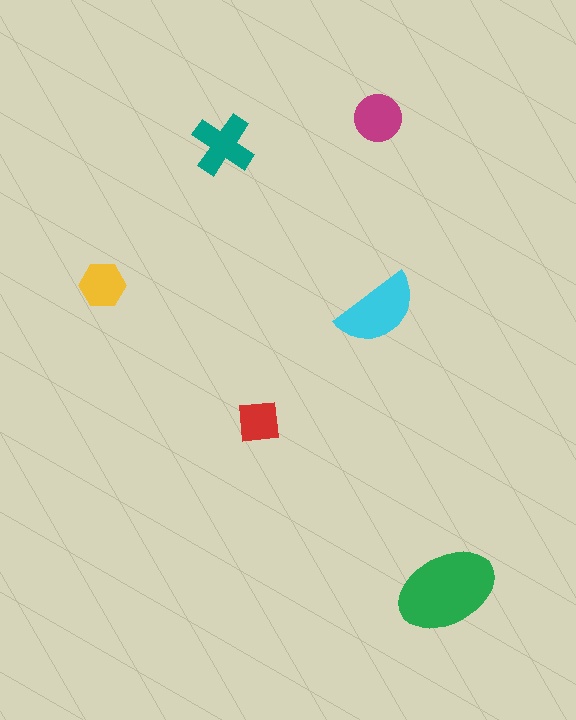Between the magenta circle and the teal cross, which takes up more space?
The teal cross.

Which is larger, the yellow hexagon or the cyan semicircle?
The cyan semicircle.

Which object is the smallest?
The red square.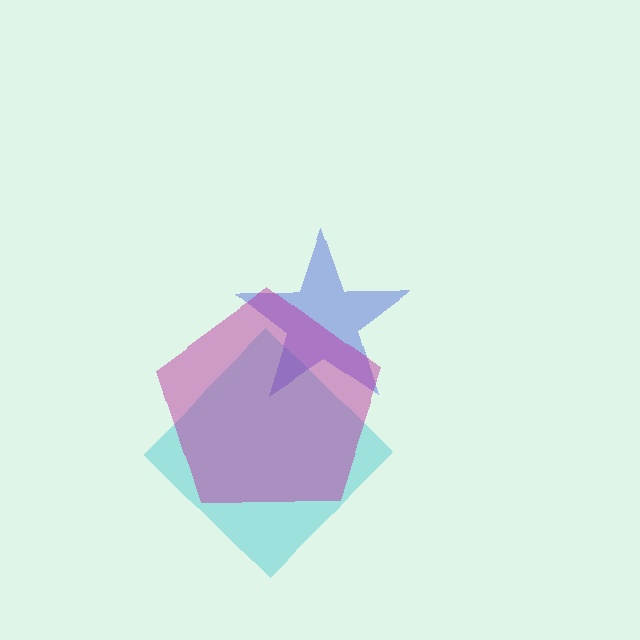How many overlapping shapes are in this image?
There are 3 overlapping shapes in the image.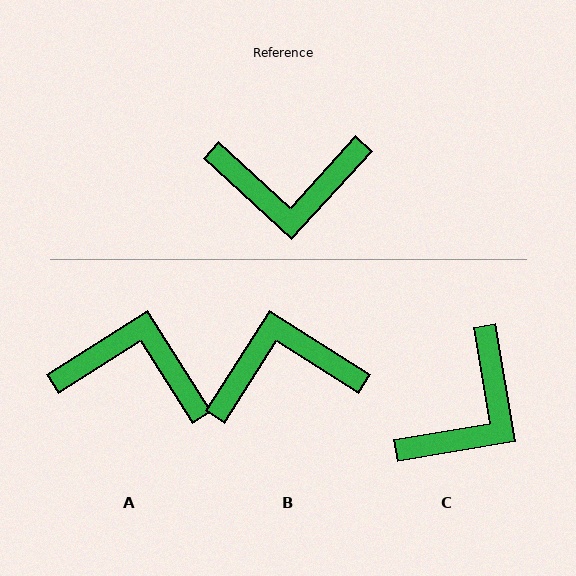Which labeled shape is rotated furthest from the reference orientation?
B, about 170 degrees away.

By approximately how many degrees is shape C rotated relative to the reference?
Approximately 52 degrees counter-clockwise.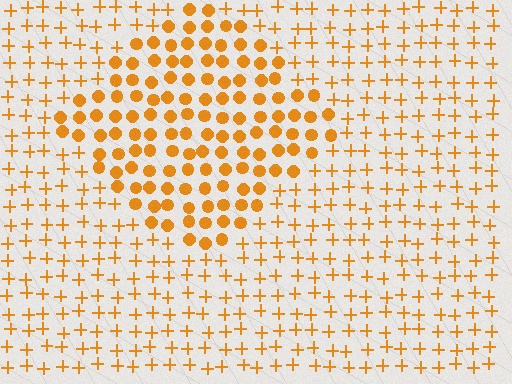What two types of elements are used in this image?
The image uses circles inside the diamond region and plus signs outside it.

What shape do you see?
I see a diamond.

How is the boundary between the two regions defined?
The boundary is defined by a change in element shape: circles inside vs. plus signs outside. All elements share the same color and spacing.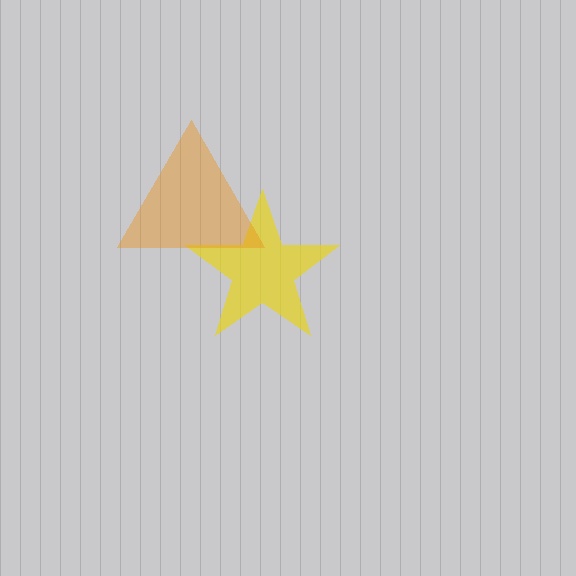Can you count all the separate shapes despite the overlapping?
Yes, there are 2 separate shapes.